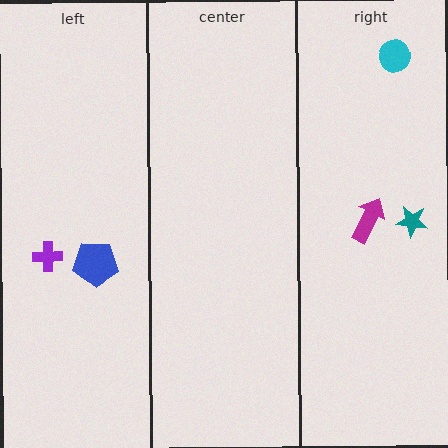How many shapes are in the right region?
3.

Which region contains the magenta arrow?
The right region.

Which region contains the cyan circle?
The right region.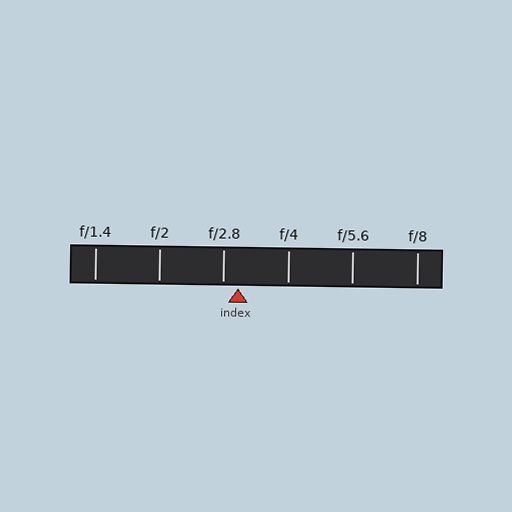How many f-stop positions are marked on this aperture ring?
There are 6 f-stop positions marked.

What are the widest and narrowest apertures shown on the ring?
The widest aperture shown is f/1.4 and the narrowest is f/8.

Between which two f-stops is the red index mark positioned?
The index mark is between f/2.8 and f/4.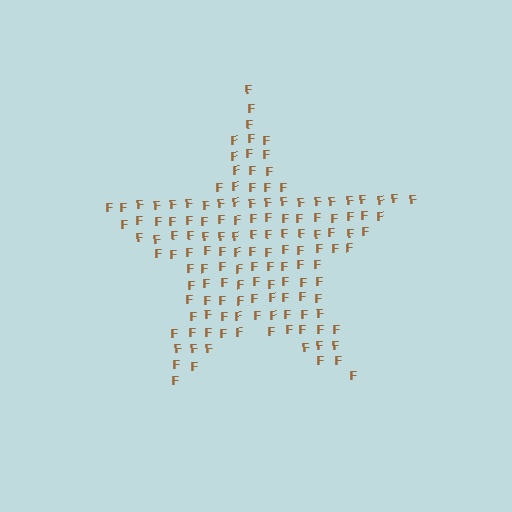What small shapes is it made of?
It is made of small letter F's.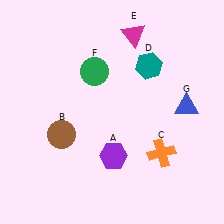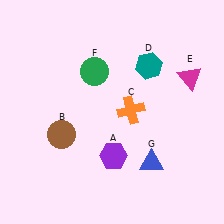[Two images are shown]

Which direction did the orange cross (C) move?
The orange cross (C) moved up.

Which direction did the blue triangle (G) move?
The blue triangle (G) moved down.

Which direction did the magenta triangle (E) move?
The magenta triangle (E) moved right.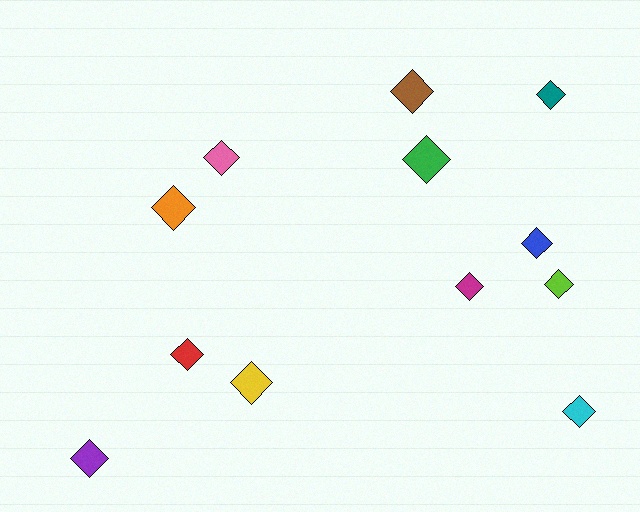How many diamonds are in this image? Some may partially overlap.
There are 12 diamonds.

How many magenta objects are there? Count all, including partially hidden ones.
There is 1 magenta object.